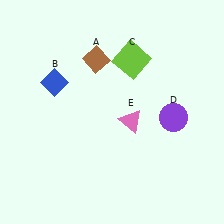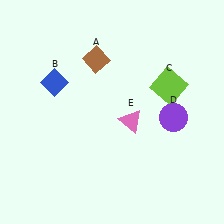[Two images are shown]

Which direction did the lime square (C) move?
The lime square (C) moved right.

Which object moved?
The lime square (C) moved right.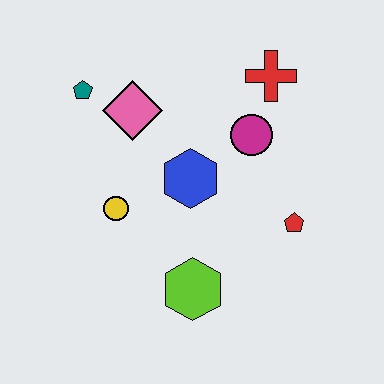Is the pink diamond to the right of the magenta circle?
No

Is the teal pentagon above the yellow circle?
Yes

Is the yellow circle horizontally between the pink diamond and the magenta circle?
No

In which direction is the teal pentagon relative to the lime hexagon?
The teal pentagon is above the lime hexagon.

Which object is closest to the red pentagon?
The magenta circle is closest to the red pentagon.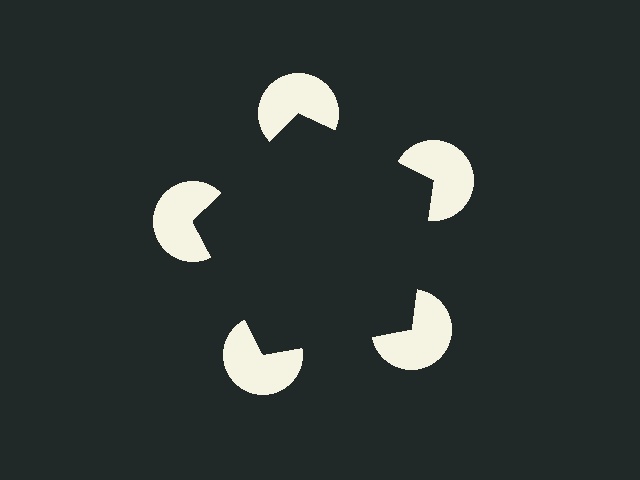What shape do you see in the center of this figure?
An illusory pentagon — its edges are inferred from the aligned wedge cuts in the pac-man discs, not physically drawn.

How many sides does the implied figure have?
5 sides.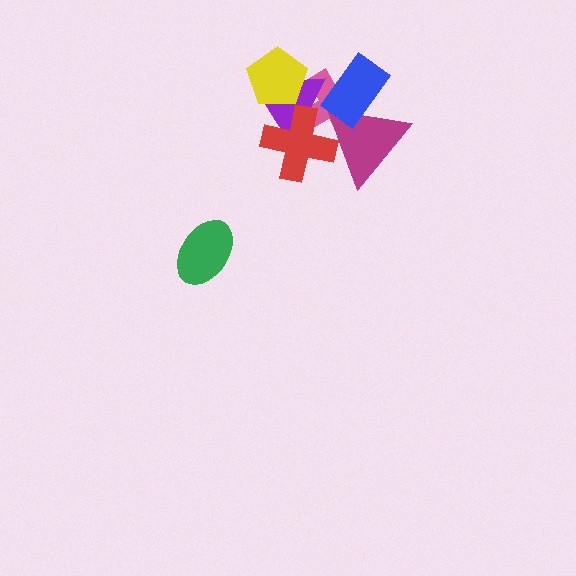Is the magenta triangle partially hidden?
Yes, it is partially covered by another shape.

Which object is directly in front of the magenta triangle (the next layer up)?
The blue rectangle is directly in front of the magenta triangle.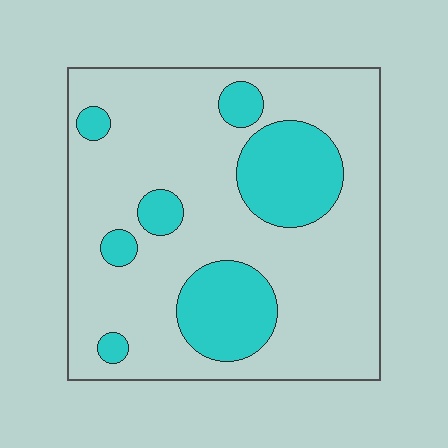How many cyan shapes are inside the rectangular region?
7.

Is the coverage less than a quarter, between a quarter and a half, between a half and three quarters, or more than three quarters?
Less than a quarter.